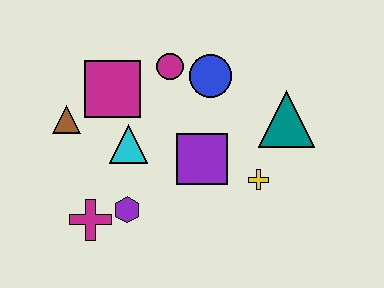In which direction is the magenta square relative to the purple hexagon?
The magenta square is above the purple hexagon.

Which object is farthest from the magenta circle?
The magenta cross is farthest from the magenta circle.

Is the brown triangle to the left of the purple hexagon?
Yes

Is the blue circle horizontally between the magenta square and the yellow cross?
Yes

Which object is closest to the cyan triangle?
The magenta square is closest to the cyan triangle.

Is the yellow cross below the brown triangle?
Yes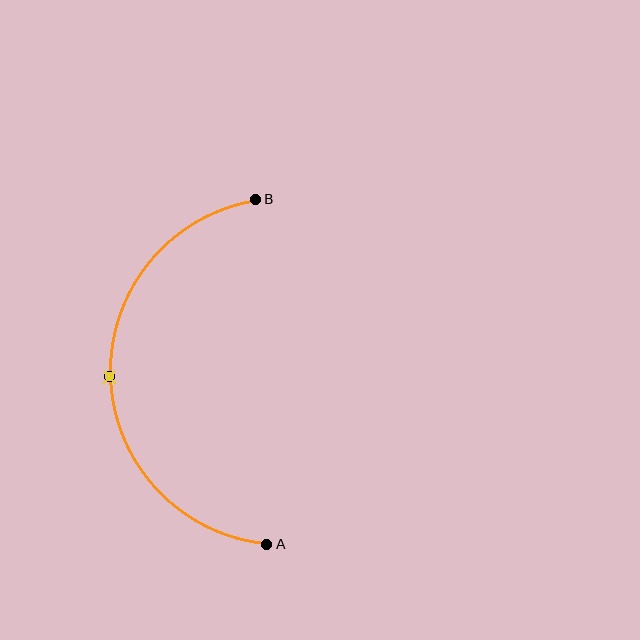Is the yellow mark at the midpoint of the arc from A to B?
Yes. The yellow mark lies on the arc at equal arc-length from both A and B — it is the arc midpoint.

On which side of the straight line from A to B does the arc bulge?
The arc bulges to the left of the straight line connecting A and B.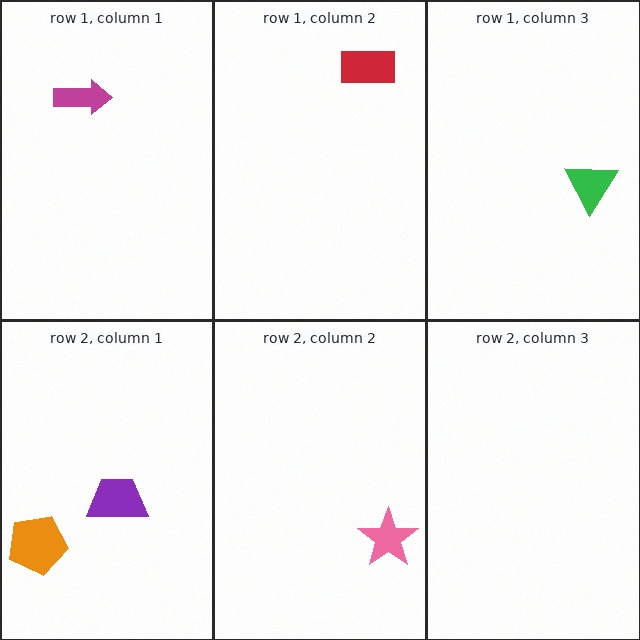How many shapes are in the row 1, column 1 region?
1.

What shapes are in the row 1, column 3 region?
The green triangle.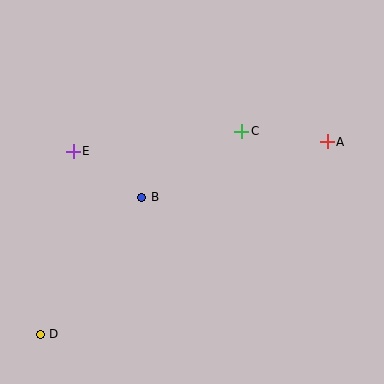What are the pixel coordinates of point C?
Point C is at (242, 131).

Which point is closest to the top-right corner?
Point A is closest to the top-right corner.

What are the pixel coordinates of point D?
Point D is at (40, 334).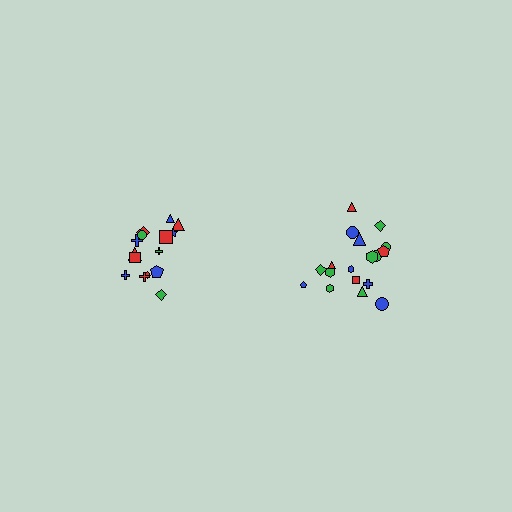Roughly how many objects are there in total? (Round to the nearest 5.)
Roughly 35 objects in total.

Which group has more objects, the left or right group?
The right group.